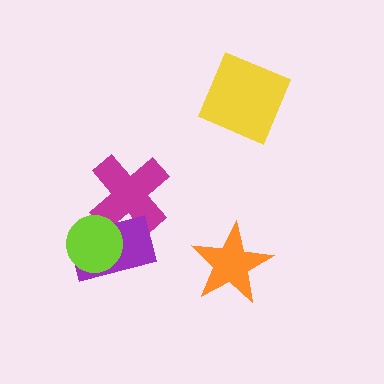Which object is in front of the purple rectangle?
The lime circle is in front of the purple rectangle.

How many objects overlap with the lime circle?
2 objects overlap with the lime circle.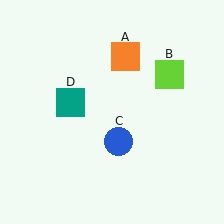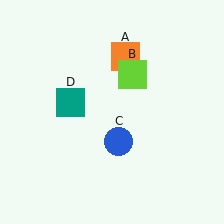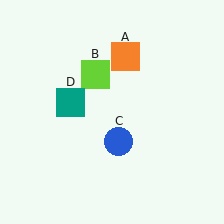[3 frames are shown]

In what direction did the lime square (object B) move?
The lime square (object B) moved left.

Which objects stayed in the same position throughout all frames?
Orange square (object A) and blue circle (object C) and teal square (object D) remained stationary.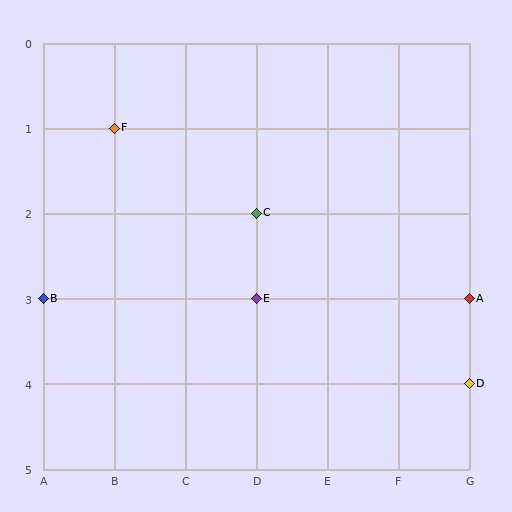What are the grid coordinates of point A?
Point A is at grid coordinates (G, 3).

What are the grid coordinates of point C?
Point C is at grid coordinates (D, 2).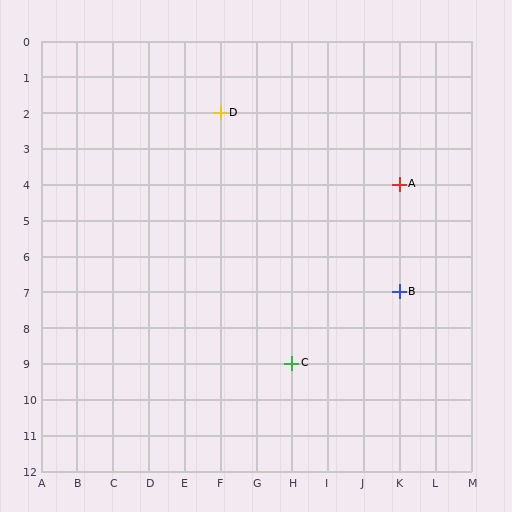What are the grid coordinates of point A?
Point A is at grid coordinates (K, 4).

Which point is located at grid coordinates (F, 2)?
Point D is at (F, 2).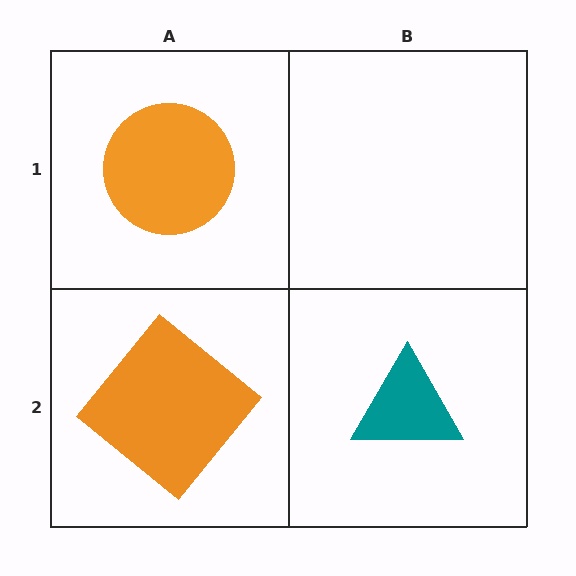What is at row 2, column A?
An orange diamond.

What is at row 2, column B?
A teal triangle.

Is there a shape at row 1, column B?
No, that cell is empty.